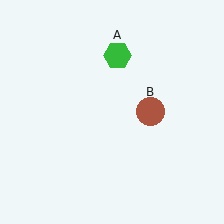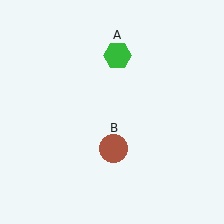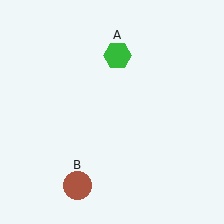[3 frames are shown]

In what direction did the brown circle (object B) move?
The brown circle (object B) moved down and to the left.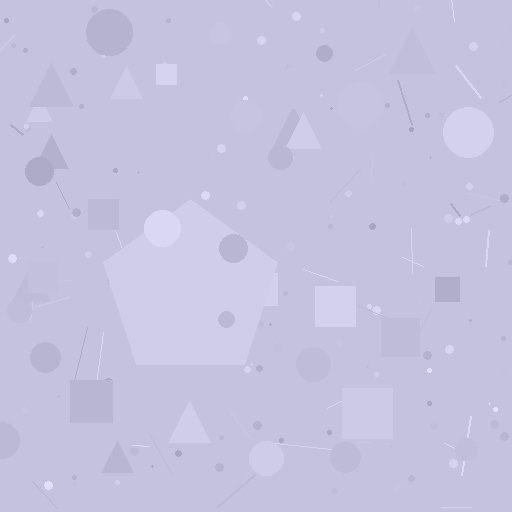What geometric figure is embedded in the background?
A pentagon is embedded in the background.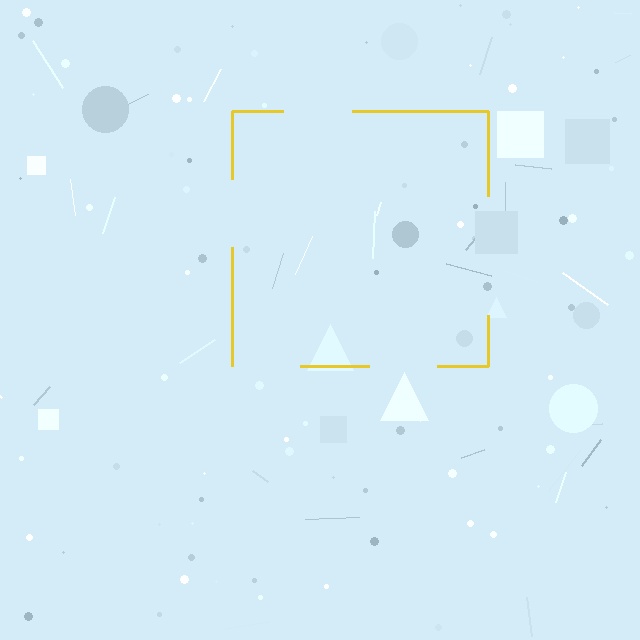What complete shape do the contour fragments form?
The contour fragments form a square.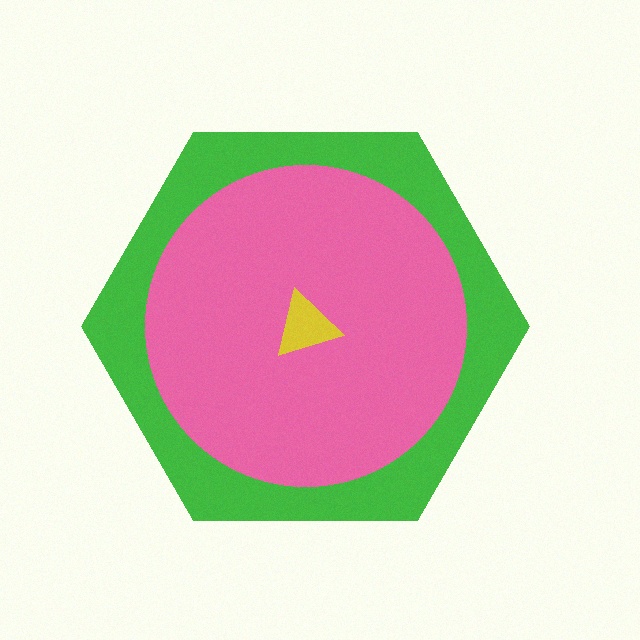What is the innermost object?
The yellow triangle.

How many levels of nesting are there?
3.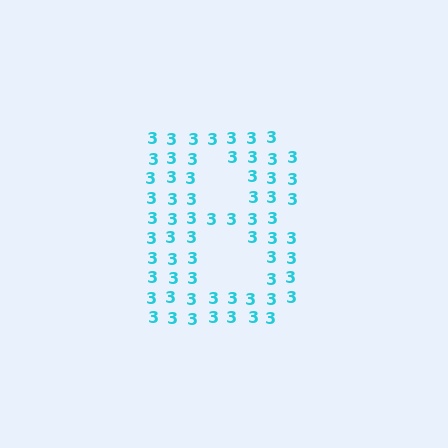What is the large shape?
The large shape is the letter B.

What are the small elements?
The small elements are digit 3's.